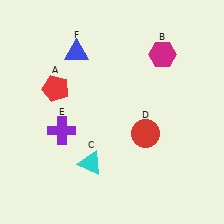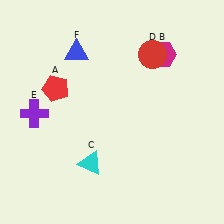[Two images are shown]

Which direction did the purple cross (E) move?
The purple cross (E) moved left.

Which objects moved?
The objects that moved are: the red circle (D), the purple cross (E).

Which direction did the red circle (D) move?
The red circle (D) moved up.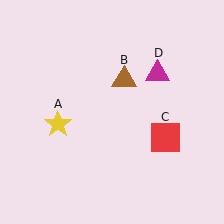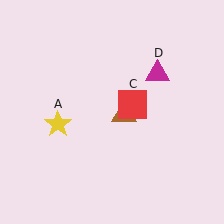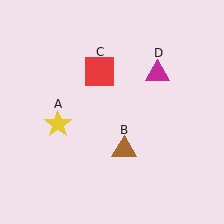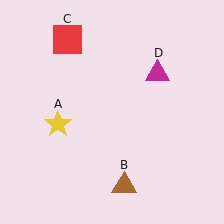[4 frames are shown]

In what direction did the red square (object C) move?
The red square (object C) moved up and to the left.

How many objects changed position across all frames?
2 objects changed position: brown triangle (object B), red square (object C).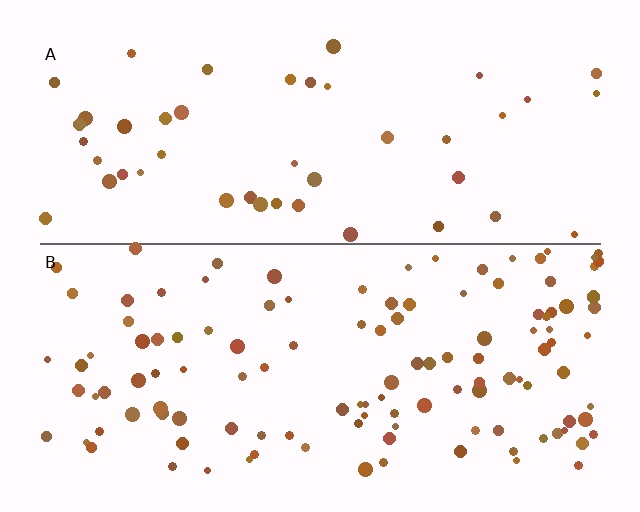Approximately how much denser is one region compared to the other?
Approximately 2.7× — region B over region A.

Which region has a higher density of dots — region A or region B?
B (the bottom).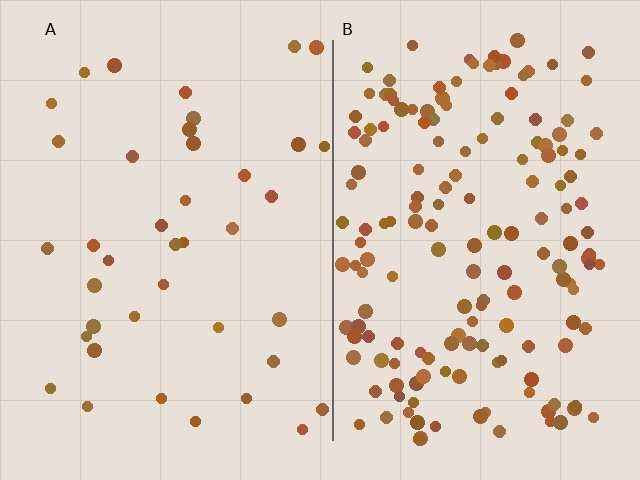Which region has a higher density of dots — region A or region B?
B (the right).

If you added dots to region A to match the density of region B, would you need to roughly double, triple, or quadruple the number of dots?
Approximately quadruple.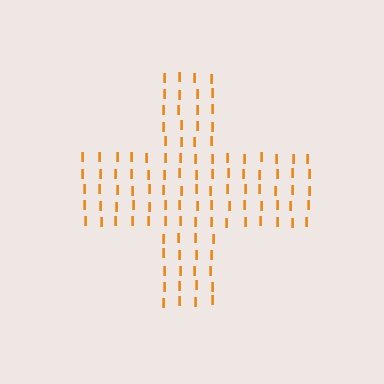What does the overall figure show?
The overall figure shows a cross.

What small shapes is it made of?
It is made of small letter I's.